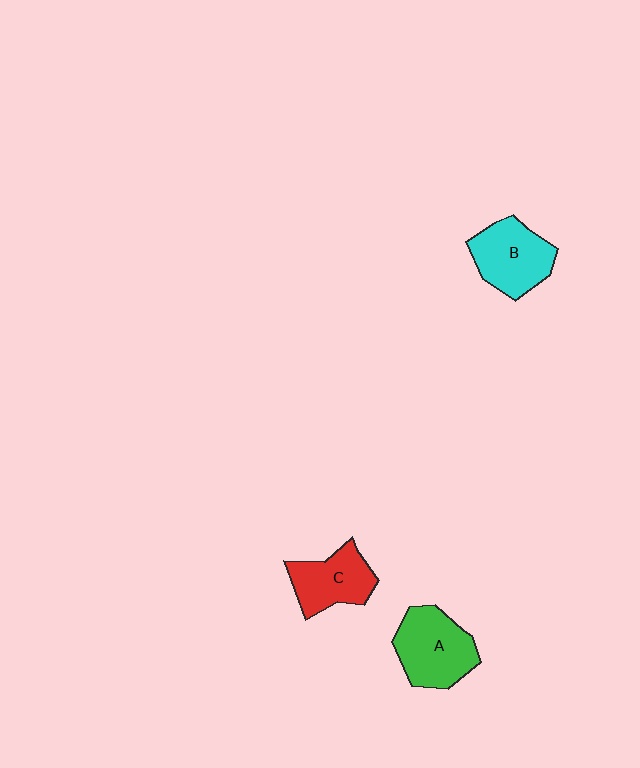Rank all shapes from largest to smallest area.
From largest to smallest: A (green), B (cyan), C (red).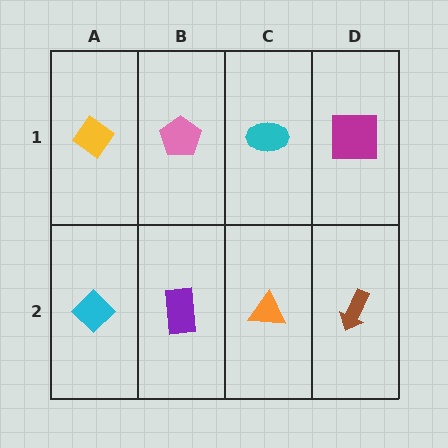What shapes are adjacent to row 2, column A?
A yellow diamond (row 1, column A), a purple rectangle (row 2, column B).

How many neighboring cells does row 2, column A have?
2.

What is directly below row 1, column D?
A brown arrow.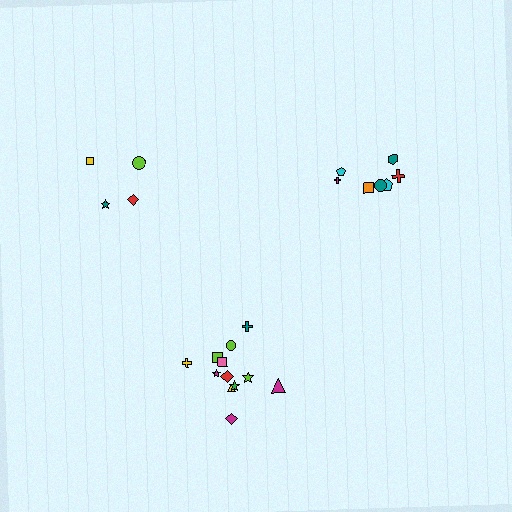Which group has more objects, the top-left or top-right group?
The top-right group.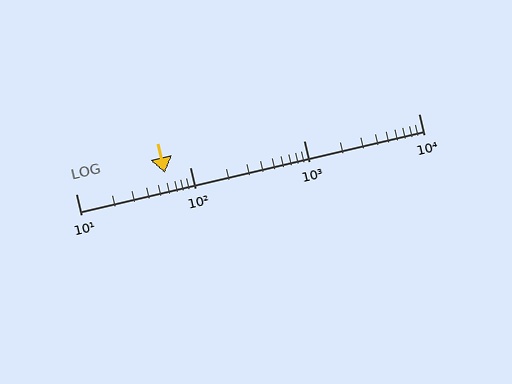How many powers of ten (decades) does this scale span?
The scale spans 3 decades, from 10 to 10000.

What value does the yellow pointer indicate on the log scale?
The pointer indicates approximately 60.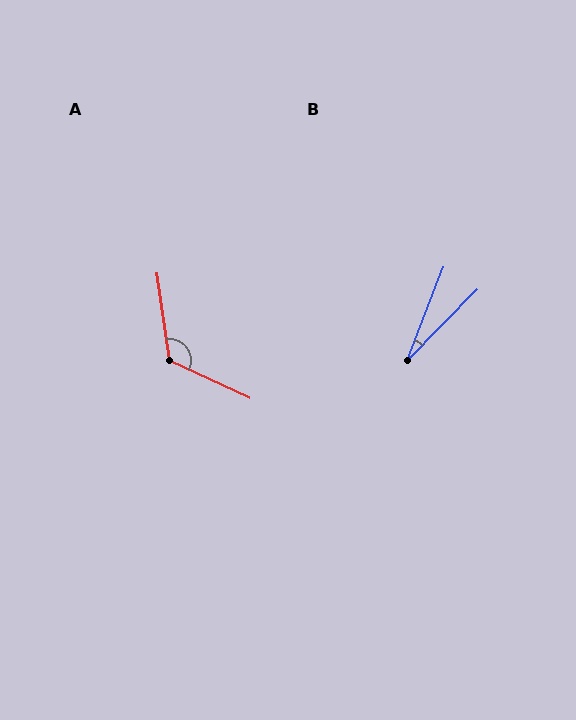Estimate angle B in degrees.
Approximately 23 degrees.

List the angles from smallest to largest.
B (23°), A (124°).